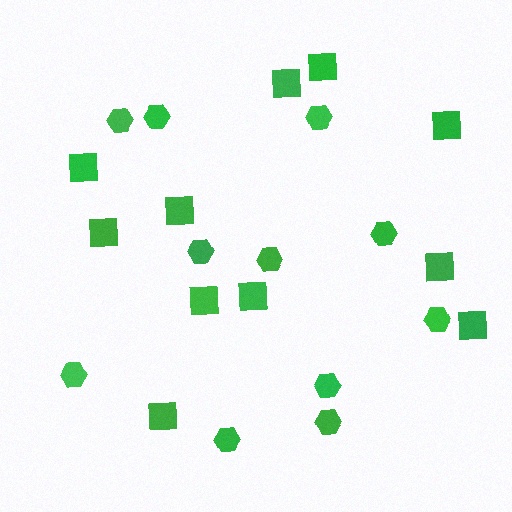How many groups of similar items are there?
There are 2 groups: one group of squares (11) and one group of hexagons (11).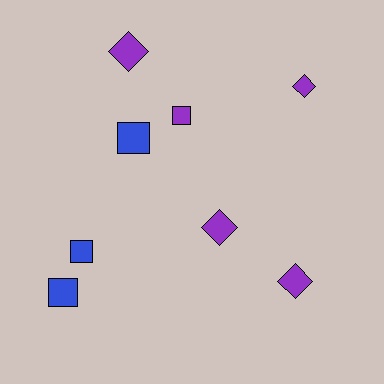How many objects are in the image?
There are 8 objects.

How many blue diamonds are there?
There are no blue diamonds.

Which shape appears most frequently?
Diamond, with 4 objects.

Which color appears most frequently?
Purple, with 5 objects.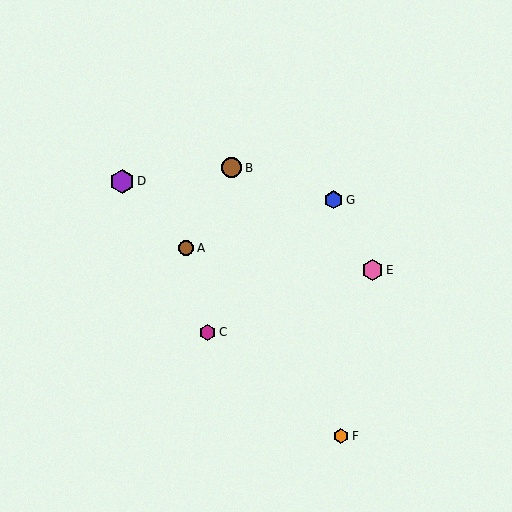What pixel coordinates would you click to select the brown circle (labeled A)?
Click at (186, 248) to select the brown circle A.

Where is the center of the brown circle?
The center of the brown circle is at (186, 248).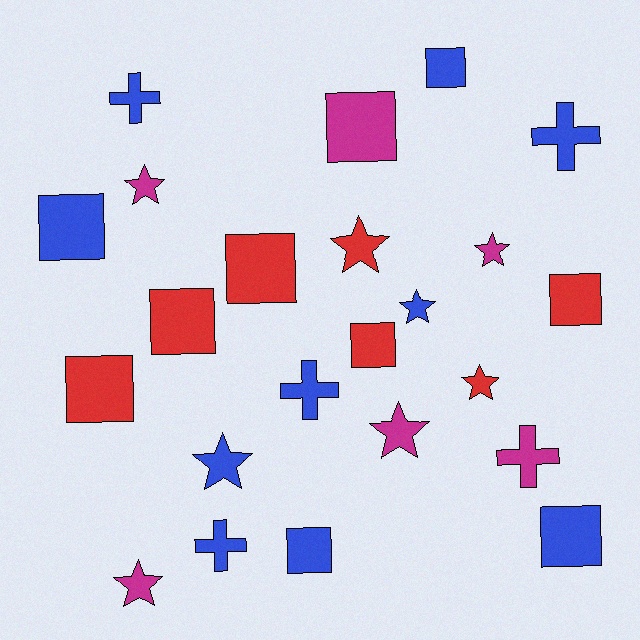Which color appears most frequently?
Blue, with 10 objects.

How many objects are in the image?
There are 23 objects.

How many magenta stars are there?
There are 4 magenta stars.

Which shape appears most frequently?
Square, with 10 objects.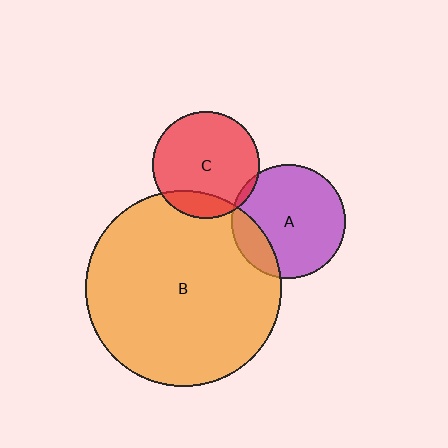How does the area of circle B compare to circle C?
Approximately 3.4 times.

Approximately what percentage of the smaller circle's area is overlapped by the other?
Approximately 15%.